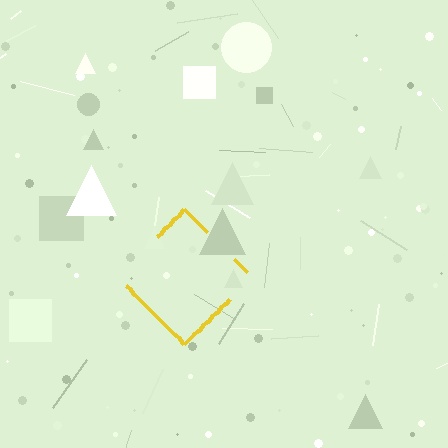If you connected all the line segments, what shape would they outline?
They would outline a diamond.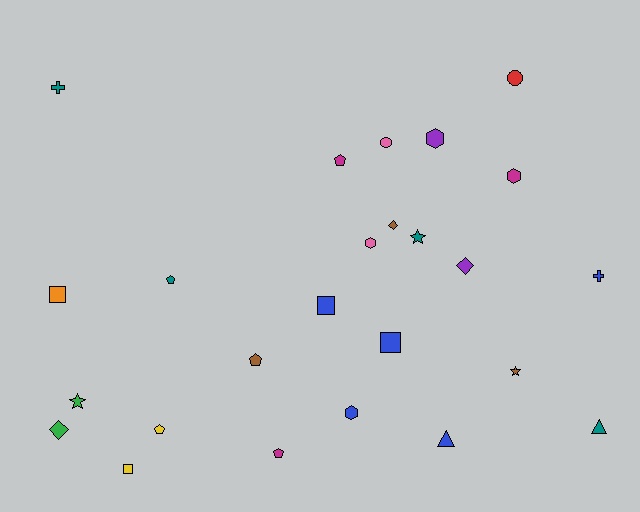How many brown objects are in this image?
There are 3 brown objects.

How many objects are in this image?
There are 25 objects.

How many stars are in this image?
There are 3 stars.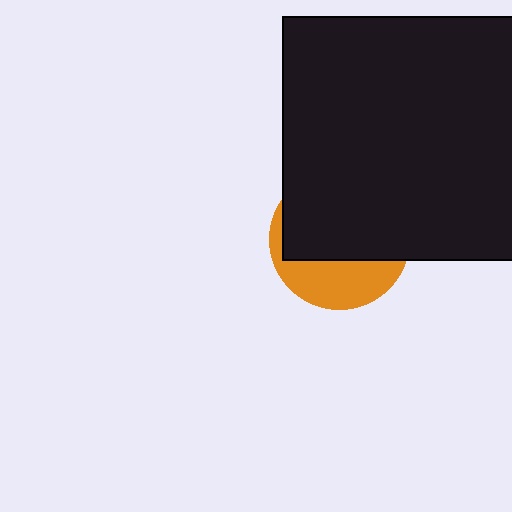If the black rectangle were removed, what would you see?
You would see the complete orange circle.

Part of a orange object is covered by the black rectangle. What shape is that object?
It is a circle.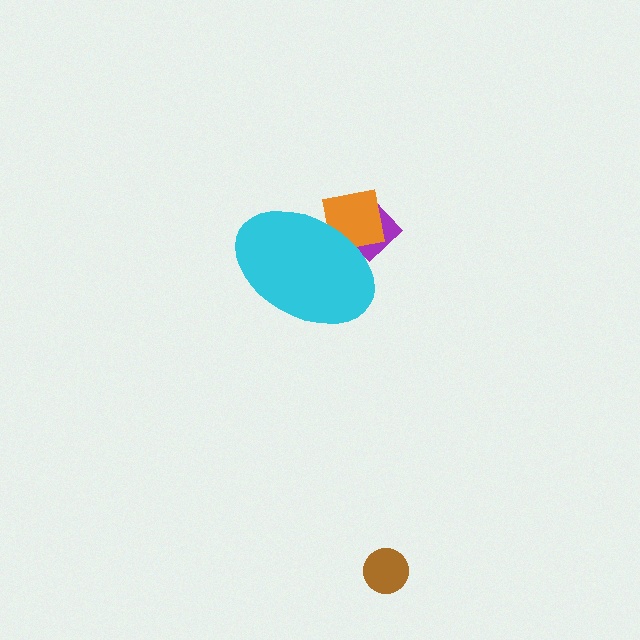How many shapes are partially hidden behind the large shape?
2 shapes are partially hidden.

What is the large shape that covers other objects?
A cyan ellipse.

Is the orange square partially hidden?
Yes, the orange square is partially hidden behind the cyan ellipse.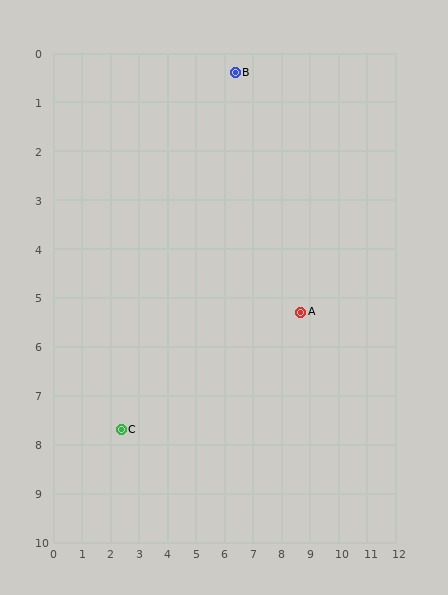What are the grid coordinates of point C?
Point C is at approximately (2.4, 7.7).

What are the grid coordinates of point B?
Point B is at approximately (6.4, 0.4).